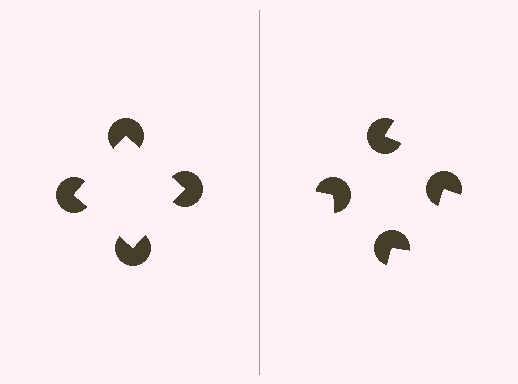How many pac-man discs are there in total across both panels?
8 — 4 on each side.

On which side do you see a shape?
An illusory square appears on the left side. On the right side the wedge cuts are rotated, so no coherent shape forms.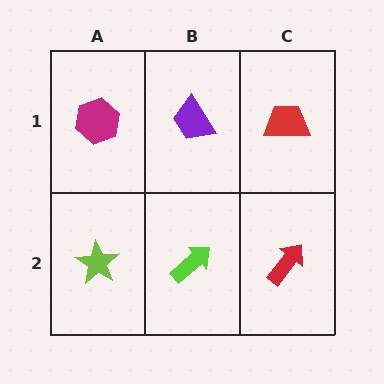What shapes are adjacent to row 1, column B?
A lime arrow (row 2, column B), a magenta hexagon (row 1, column A), a red trapezoid (row 1, column C).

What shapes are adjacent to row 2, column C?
A red trapezoid (row 1, column C), a lime arrow (row 2, column B).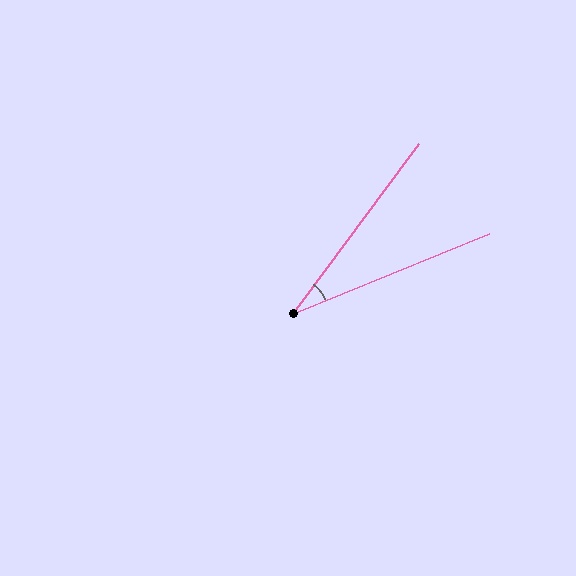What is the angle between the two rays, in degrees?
Approximately 31 degrees.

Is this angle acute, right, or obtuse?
It is acute.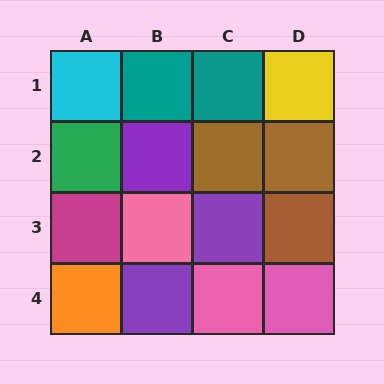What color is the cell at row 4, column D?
Pink.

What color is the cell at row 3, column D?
Brown.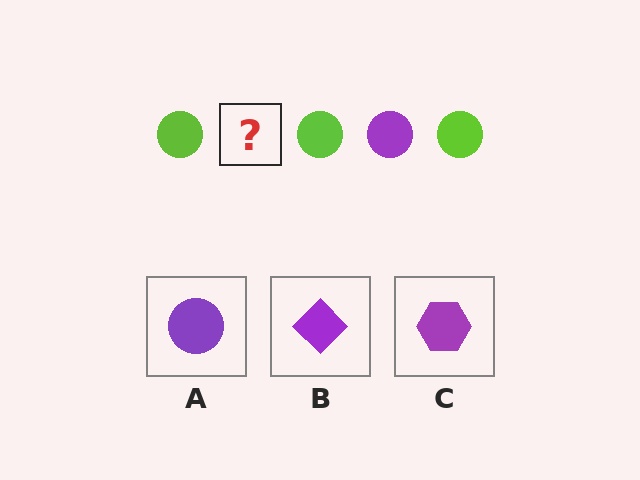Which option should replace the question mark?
Option A.